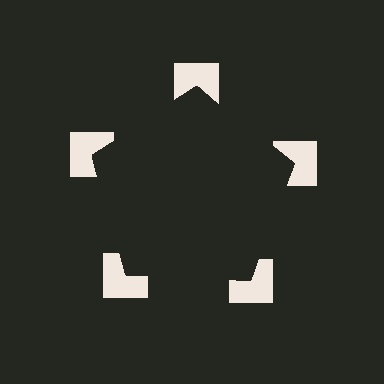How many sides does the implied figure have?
5 sides.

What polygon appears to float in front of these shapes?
An illusory pentagon — its edges are inferred from the aligned wedge cuts in the notched squares, not physically drawn.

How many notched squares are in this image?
There are 5 — one at each vertex of the illusory pentagon.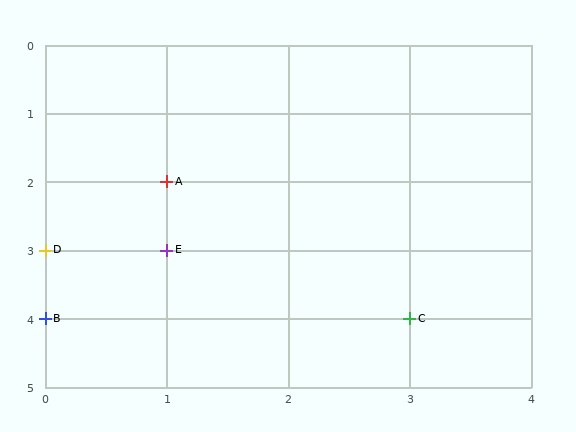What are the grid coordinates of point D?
Point D is at grid coordinates (0, 3).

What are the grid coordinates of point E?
Point E is at grid coordinates (1, 3).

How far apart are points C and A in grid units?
Points C and A are 2 columns and 2 rows apart (about 2.8 grid units diagonally).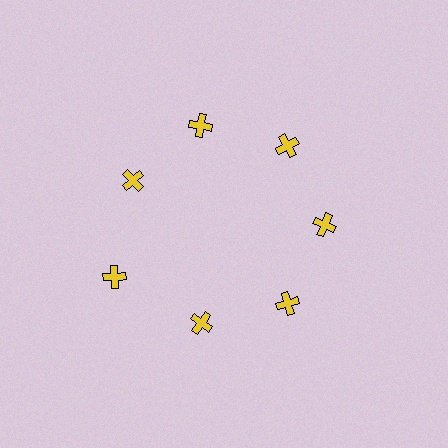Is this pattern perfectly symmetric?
No. The 7 yellow crosses are arranged in a ring, but one element near the 8 o'clock position is pushed outward from the center, breaking the 7-fold rotational symmetry.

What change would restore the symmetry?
The symmetry would be restored by moving it inward, back onto the ring so that all 7 crosses sit at equal angles and equal distance from the center.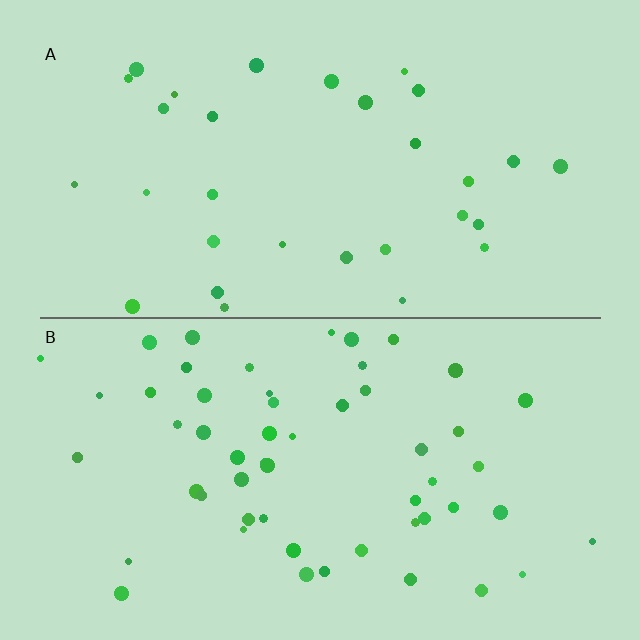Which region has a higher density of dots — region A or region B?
B (the bottom).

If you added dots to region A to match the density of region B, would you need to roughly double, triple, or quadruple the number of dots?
Approximately double.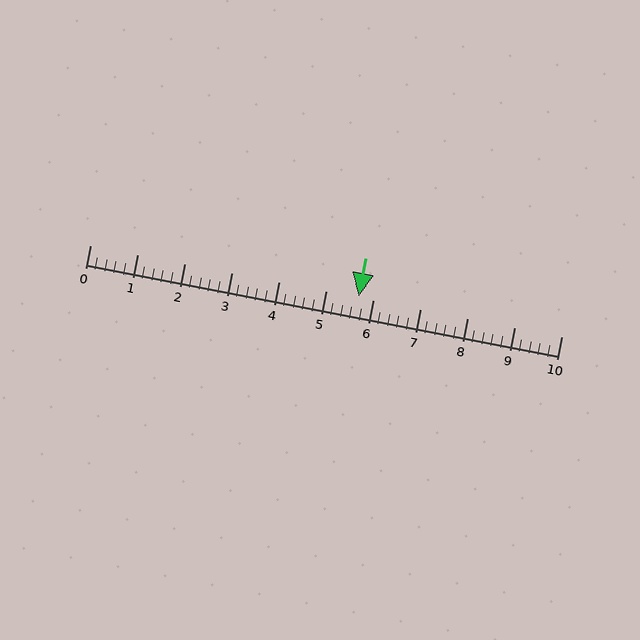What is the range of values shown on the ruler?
The ruler shows values from 0 to 10.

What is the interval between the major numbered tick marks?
The major tick marks are spaced 1 units apart.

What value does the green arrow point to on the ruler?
The green arrow points to approximately 5.7.